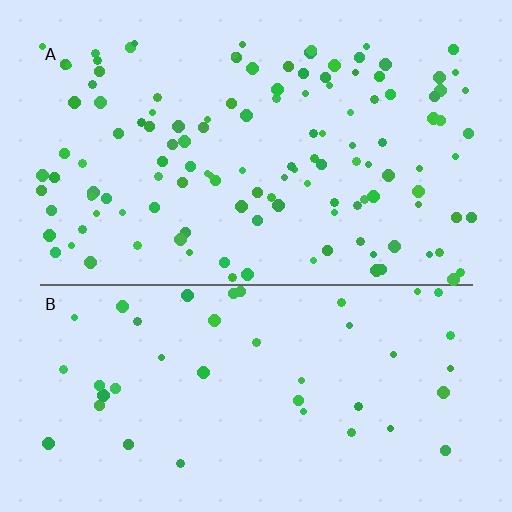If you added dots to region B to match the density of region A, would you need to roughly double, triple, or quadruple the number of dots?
Approximately triple.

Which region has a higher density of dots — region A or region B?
A (the top).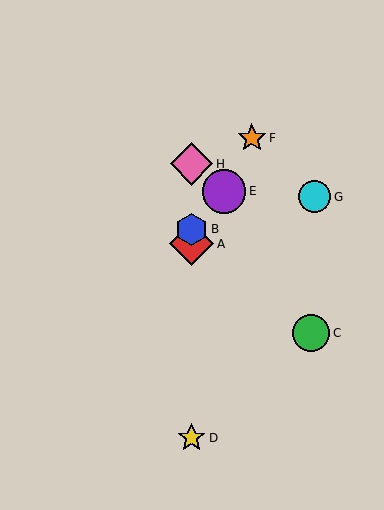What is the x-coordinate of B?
Object B is at x≈192.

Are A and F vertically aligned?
No, A is at x≈192 and F is at x≈252.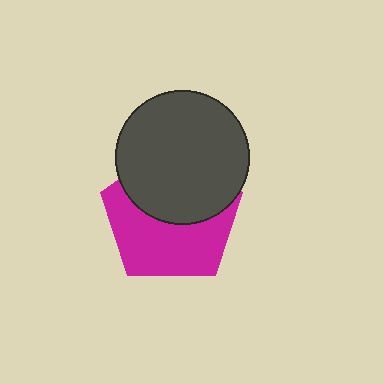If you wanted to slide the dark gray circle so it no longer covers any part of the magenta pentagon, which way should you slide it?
Slide it up — that is the most direct way to separate the two shapes.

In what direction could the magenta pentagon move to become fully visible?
The magenta pentagon could move down. That would shift it out from behind the dark gray circle entirely.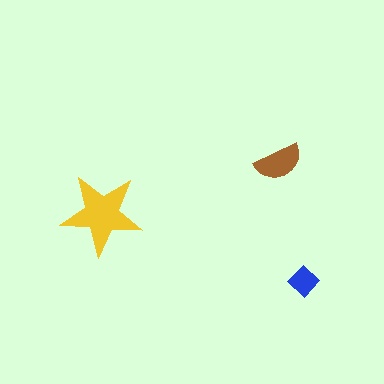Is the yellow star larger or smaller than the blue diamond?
Larger.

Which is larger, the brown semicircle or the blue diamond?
The brown semicircle.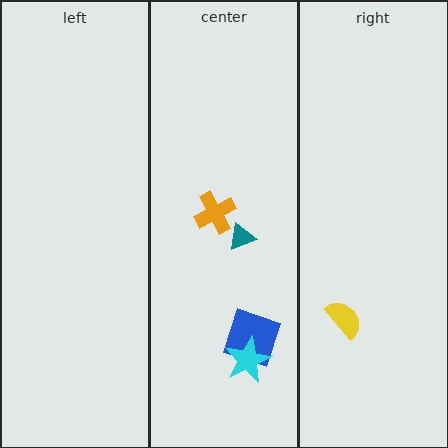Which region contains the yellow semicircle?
The right region.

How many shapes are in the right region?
1.